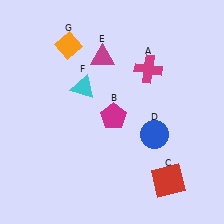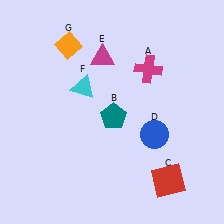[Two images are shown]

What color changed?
The pentagon (B) changed from magenta in Image 1 to teal in Image 2.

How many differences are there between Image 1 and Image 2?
There is 1 difference between the two images.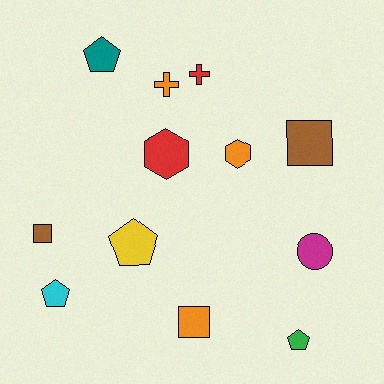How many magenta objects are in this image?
There is 1 magenta object.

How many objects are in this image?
There are 12 objects.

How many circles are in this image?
There is 1 circle.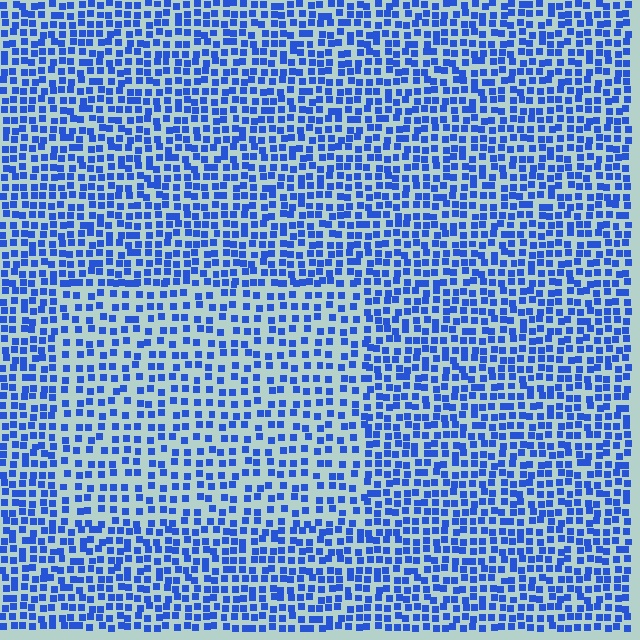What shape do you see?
I see a rectangle.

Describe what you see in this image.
The image contains small blue elements arranged at two different densities. A rectangle-shaped region is visible where the elements are less densely packed than the surrounding area.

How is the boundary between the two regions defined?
The boundary is defined by a change in element density (approximately 1.6x ratio). All elements are the same color, size, and shape.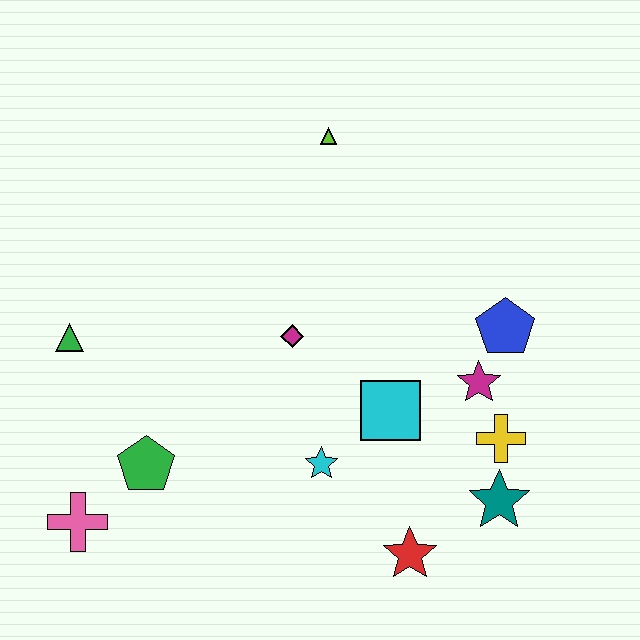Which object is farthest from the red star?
The lime triangle is farthest from the red star.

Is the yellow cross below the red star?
No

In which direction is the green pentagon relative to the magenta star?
The green pentagon is to the left of the magenta star.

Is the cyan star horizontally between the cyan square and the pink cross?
Yes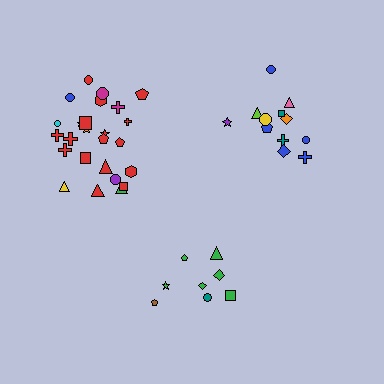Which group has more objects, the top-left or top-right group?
The top-left group.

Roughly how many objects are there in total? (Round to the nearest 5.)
Roughly 45 objects in total.